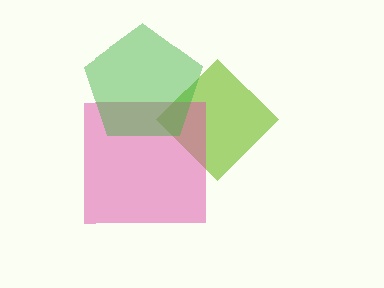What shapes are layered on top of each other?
The layered shapes are: a lime diamond, a pink square, a green pentagon.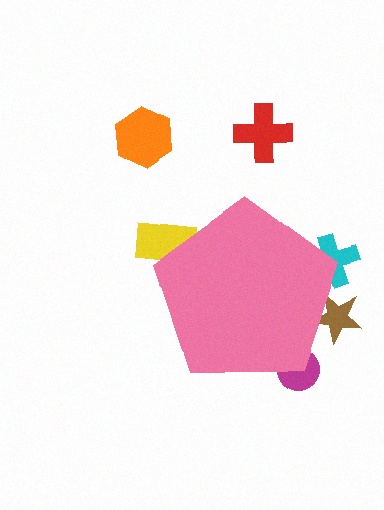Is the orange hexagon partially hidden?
No, the orange hexagon is fully visible.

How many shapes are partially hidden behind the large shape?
4 shapes are partially hidden.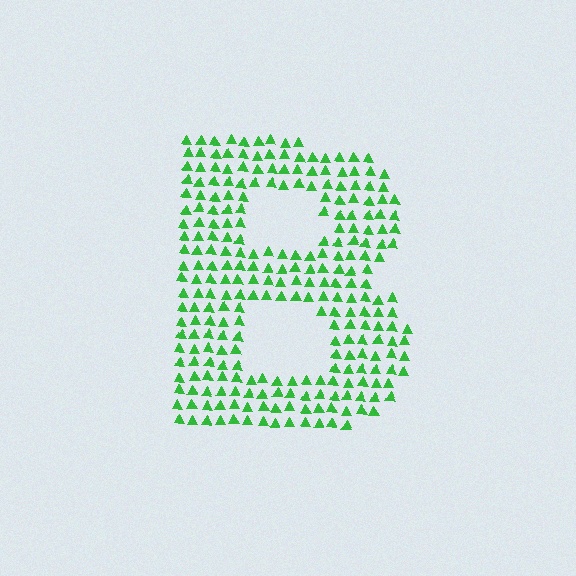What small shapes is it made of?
It is made of small triangles.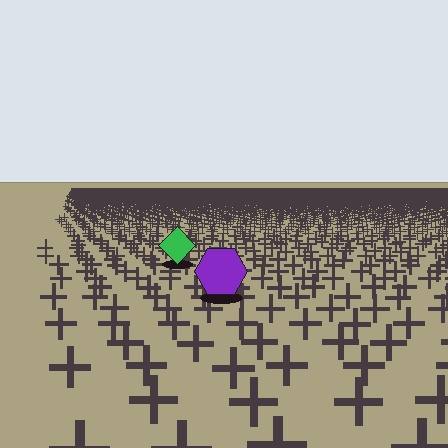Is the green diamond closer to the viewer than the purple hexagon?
No. The purple hexagon is closer — you can tell from the texture gradient: the ground texture is coarser near it.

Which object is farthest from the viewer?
The green diamond is farthest from the viewer. It appears smaller and the ground texture around it is denser.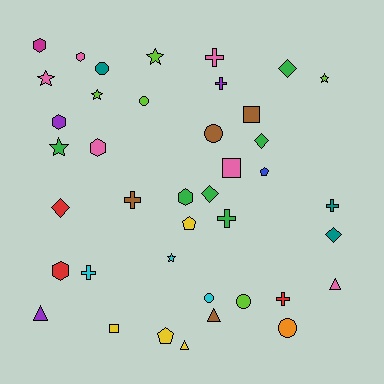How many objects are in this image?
There are 40 objects.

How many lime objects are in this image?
There are 5 lime objects.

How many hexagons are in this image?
There are 6 hexagons.